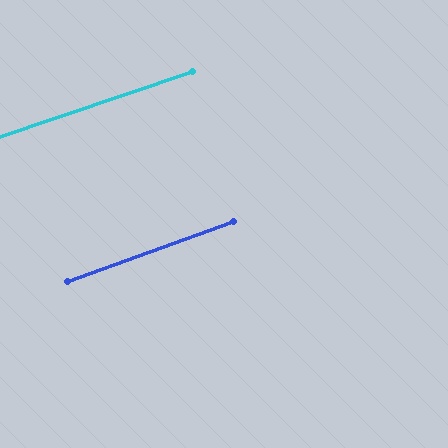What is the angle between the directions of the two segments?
Approximately 1 degree.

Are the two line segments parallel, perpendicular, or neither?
Parallel — their directions differ by only 1.4°.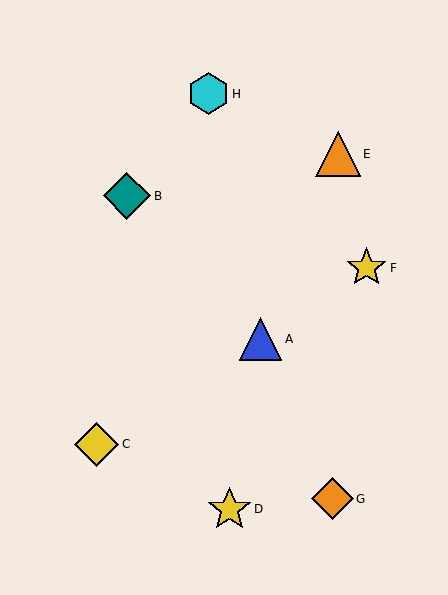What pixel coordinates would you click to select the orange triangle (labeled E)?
Click at (338, 154) to select the orange triangle E.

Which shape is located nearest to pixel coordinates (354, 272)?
The yellow star (labeled F) at (366, 268) is nearest to that location.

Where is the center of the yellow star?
The center of the yellow star is at (229, 509).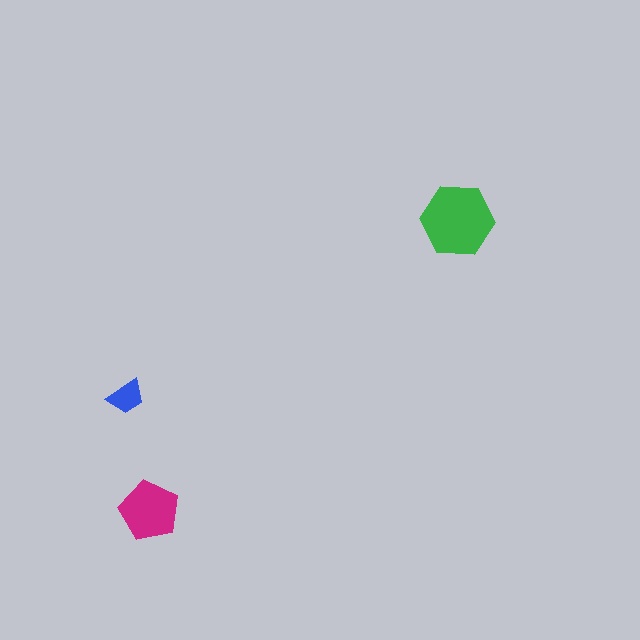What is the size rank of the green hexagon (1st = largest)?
1st.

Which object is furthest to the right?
The green hexagon is rightmost.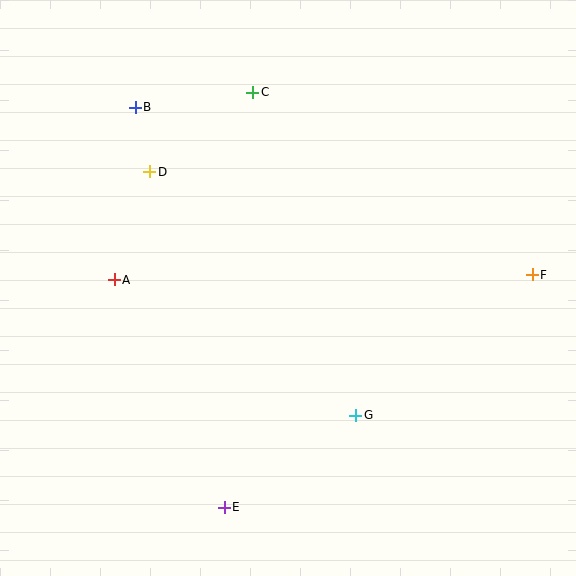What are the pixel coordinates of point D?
Point D is at (150, 172).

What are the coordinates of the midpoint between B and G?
The midpoint between B and G is at (246, 261).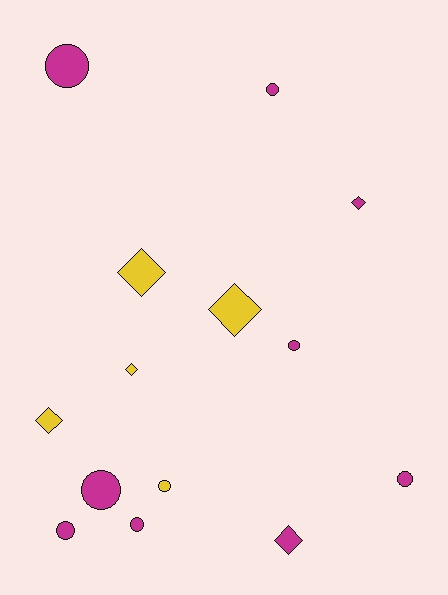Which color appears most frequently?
Magenta, with 9 objects.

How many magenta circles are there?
There are 7 magenta circles.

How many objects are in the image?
There are 14 objects.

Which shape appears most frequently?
Circle, with 8 objects.